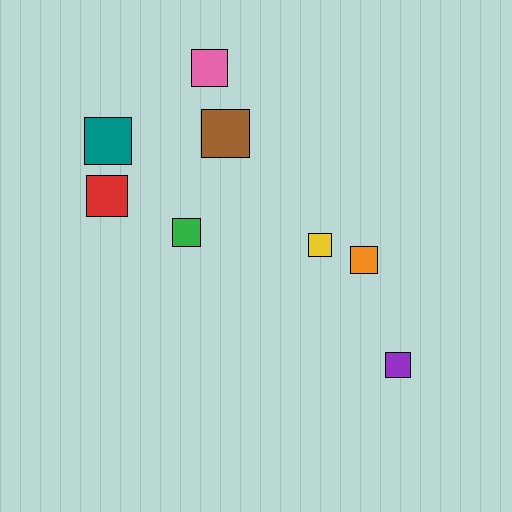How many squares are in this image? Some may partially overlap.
There are 8 squares.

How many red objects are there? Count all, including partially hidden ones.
There is 1 red object.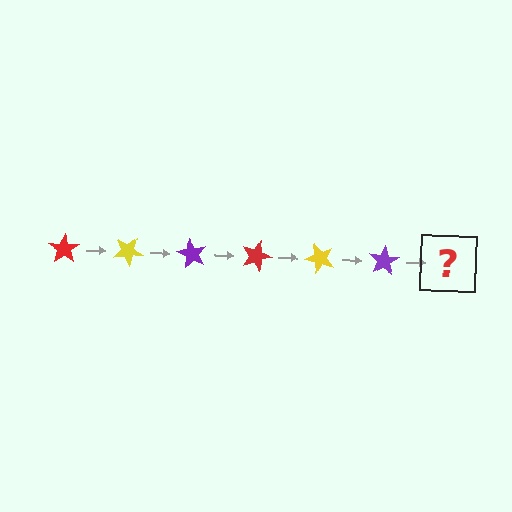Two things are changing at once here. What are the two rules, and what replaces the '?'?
The two rules are that it rotates 30 degrees each step and the color cycles through red, yellow, and purple. The '?' should be a red star, rotated 180 degrees from the start.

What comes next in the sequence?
The next element should be a red star, rotated 180 degrees from the start.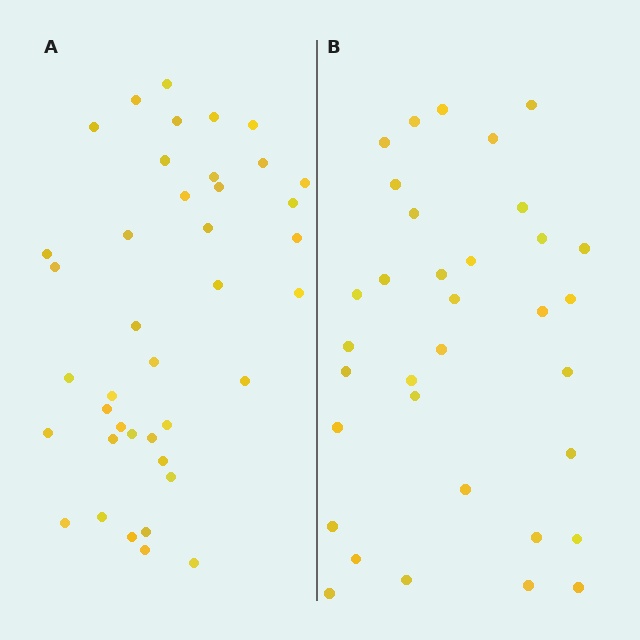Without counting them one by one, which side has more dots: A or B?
Region A (the left region) has more dots.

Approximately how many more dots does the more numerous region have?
Region A has about 6 more dots than region B.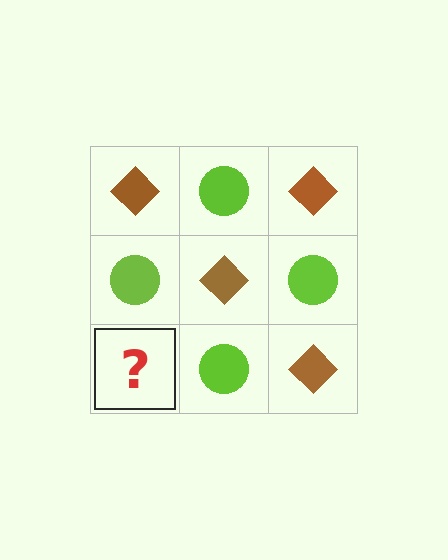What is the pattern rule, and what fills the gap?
The rule is that it alternates brown diamond and lime circle in a checkerboard pattern. The gap should be filled with a brown diamond.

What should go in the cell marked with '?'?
The missing cell should contain a brown diamond.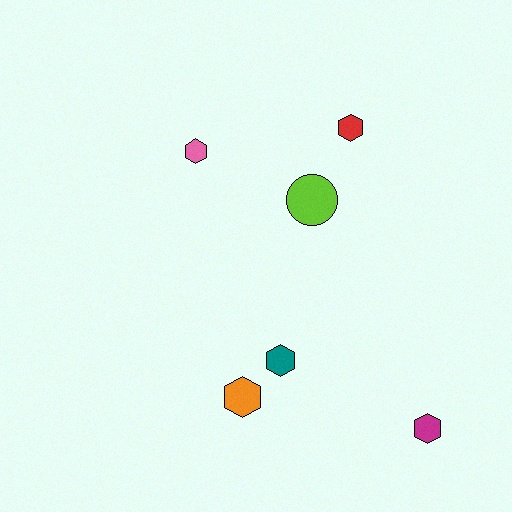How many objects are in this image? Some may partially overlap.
There are 6 objects.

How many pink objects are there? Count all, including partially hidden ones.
There is 1 pink object.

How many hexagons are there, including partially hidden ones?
There are 5 hexagons.